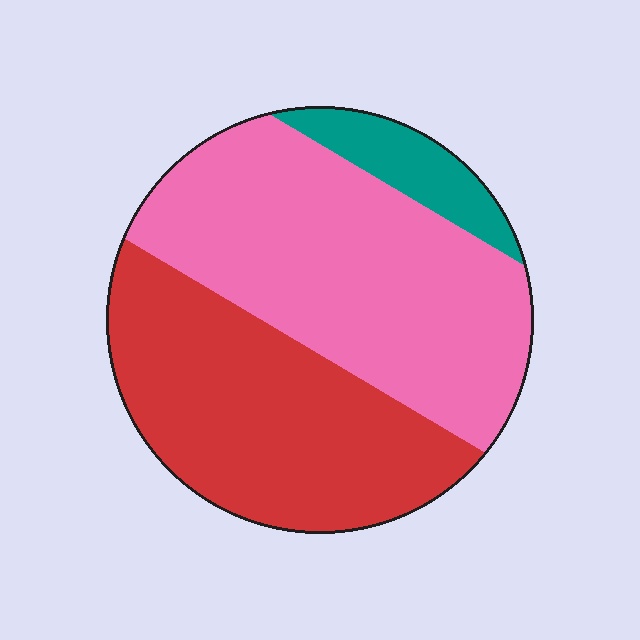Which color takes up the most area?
Pink, at roughly 50%.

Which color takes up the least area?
Teal, at roughly 10%.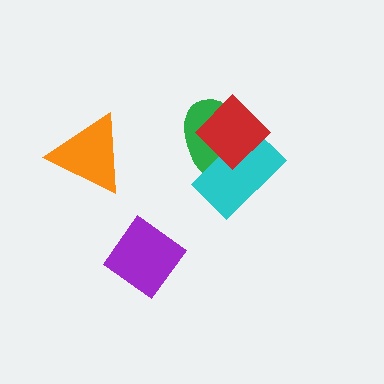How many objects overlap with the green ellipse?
2 objects overlap with the green ellipse.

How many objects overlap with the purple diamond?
0 objects overlap with the purple diamond.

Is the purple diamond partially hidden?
No, no other shape covers it.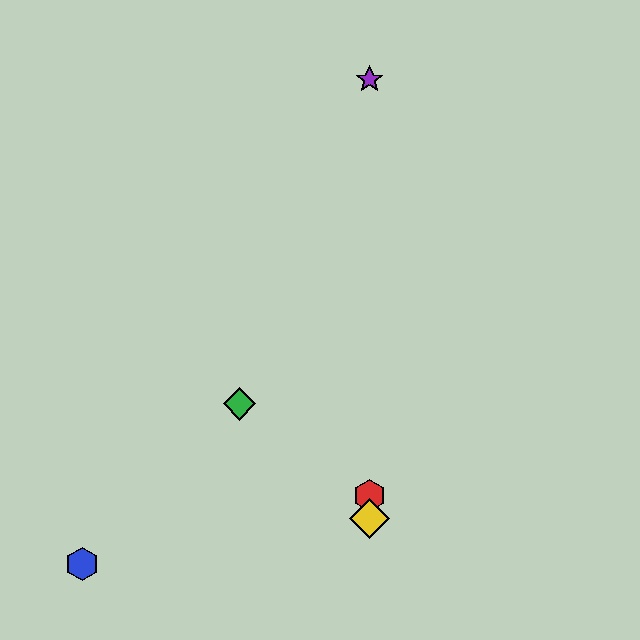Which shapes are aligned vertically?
The red hexagon, the yellow diamond, the purple star are aligned vertically.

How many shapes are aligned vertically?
3 shapes (the red hexagon, the yellow diamond, the purple star) are aligned vertically.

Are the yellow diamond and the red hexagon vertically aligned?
Yes, both are at x≈370.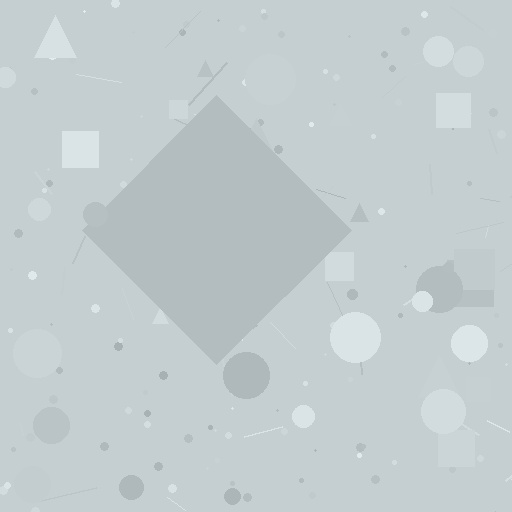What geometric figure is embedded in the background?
A diamond is embedded in the background.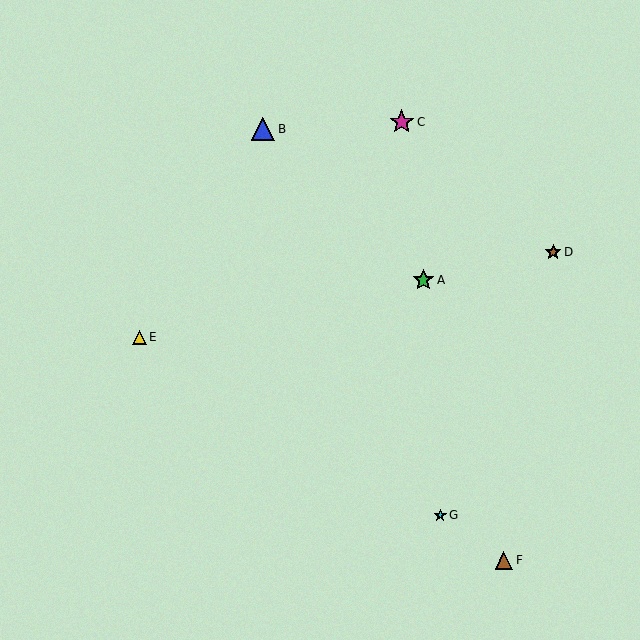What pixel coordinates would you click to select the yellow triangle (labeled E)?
Click at (139, 337) to select the yellow triangle E.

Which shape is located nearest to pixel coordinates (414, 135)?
The magenta star (labeled C) at (402, 122) is nearest to that location.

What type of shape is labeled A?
Shape A is a green star.